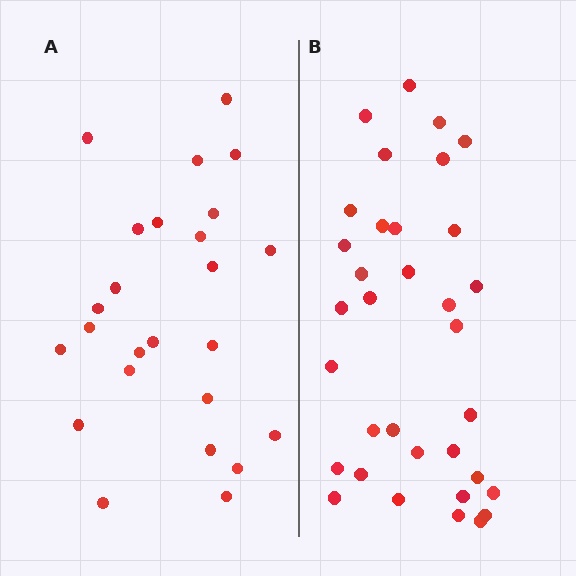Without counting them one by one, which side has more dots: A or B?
Region B (the right region) has more dots.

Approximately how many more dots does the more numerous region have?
Region B has roughly 8 or so more dots than region A.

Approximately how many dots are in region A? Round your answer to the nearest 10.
About 20 dots. (The exact count is 25, which rounds to 20.)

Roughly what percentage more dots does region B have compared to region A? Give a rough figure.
About 35% more.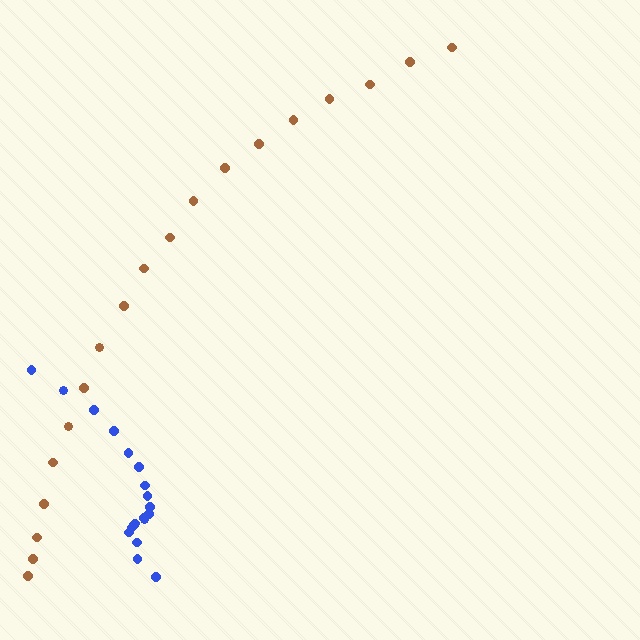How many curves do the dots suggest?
There are 2 distinct paths.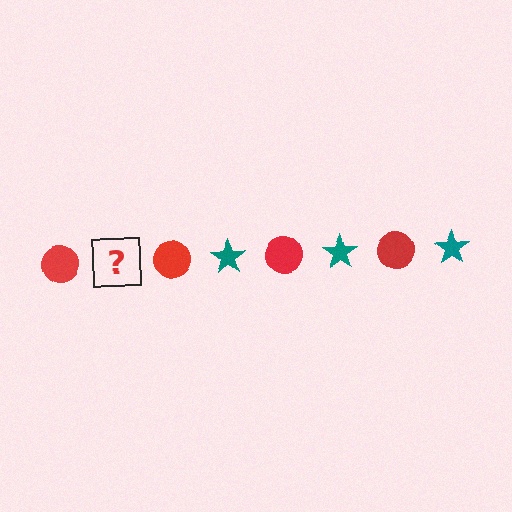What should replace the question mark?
The question mark should be replaced with a teal star.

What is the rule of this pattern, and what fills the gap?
The rule is that the pattern alternates between red circle and teal star. The gap should be filled with a teal star.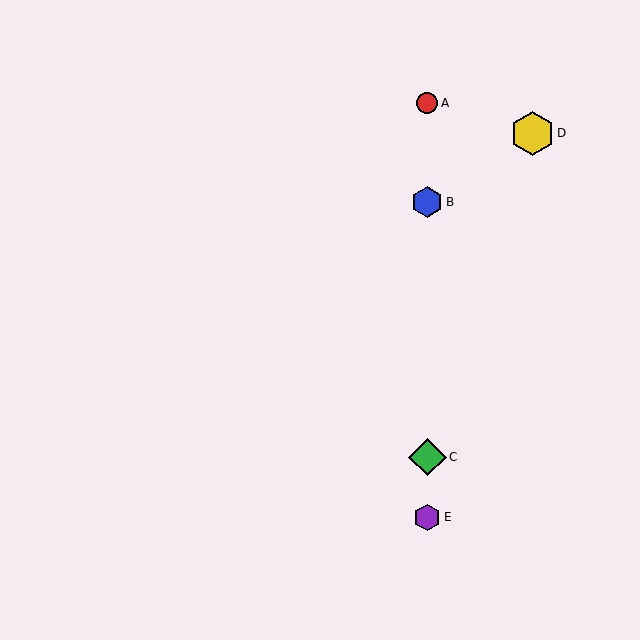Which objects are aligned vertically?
Objects A, B, C, E are aligned vertically.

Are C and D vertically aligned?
No, C is at x≈427 and D is at x≈533.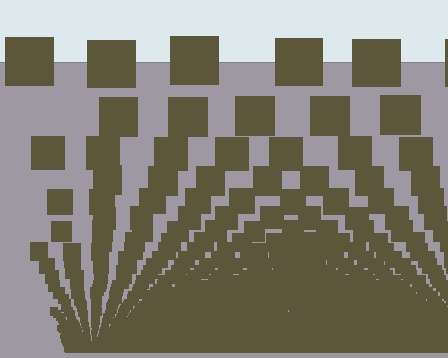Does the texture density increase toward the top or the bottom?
Density increases toward the bottom.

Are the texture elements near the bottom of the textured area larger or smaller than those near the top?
Smaller. The gradient is inverted — elements near the bottom are smaller and denser.